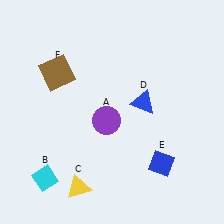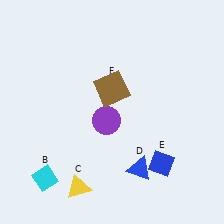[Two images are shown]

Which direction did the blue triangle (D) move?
The blue triangle (D) moved down.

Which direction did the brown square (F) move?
The brown square (F) moved right.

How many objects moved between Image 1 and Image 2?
2 objects moved between the two images.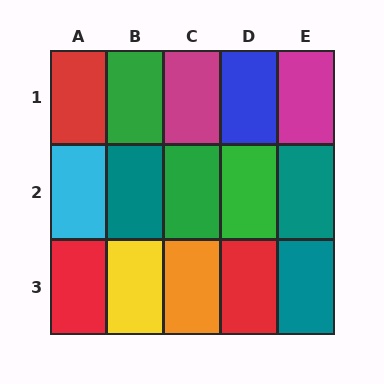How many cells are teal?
3 cells are teal.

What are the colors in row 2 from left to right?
Cyan, teal, green, green, teal.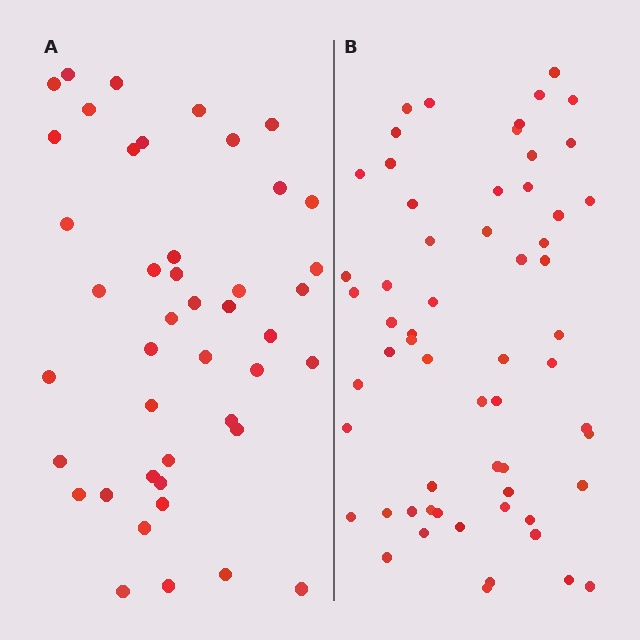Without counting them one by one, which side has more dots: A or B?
Region B (the right region) has more dots.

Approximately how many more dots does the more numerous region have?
Region B has approximately 15 more dots than region A.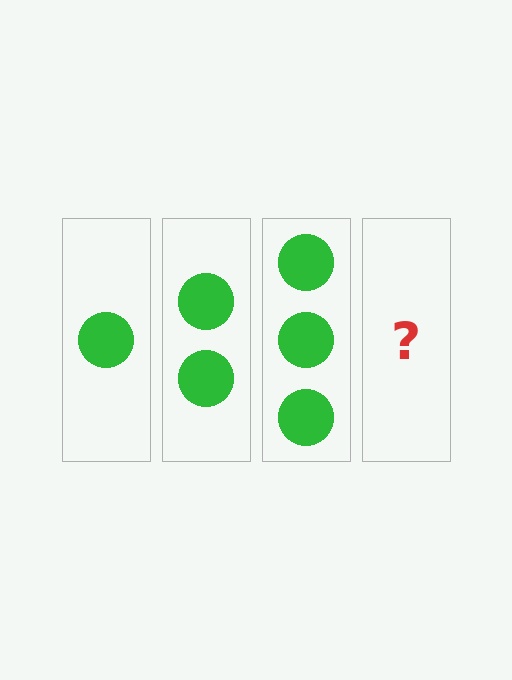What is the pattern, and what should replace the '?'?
The pattern is that each step adds one more circle. The '?' should be 4 circles.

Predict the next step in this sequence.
The next step is 4 circles.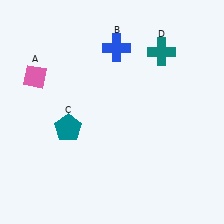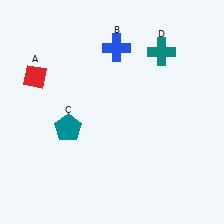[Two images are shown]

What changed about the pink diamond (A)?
In Image 1, A is pink. In Image 2, it changed to red.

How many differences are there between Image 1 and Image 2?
There is 1 difference between the two images.